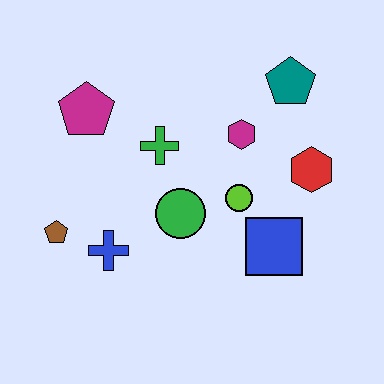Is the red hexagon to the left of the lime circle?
No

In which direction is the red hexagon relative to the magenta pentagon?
The red hexagon is to the right of the magenta pentagon.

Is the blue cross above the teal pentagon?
No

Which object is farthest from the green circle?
The teal pentagon is farthest from the green circle.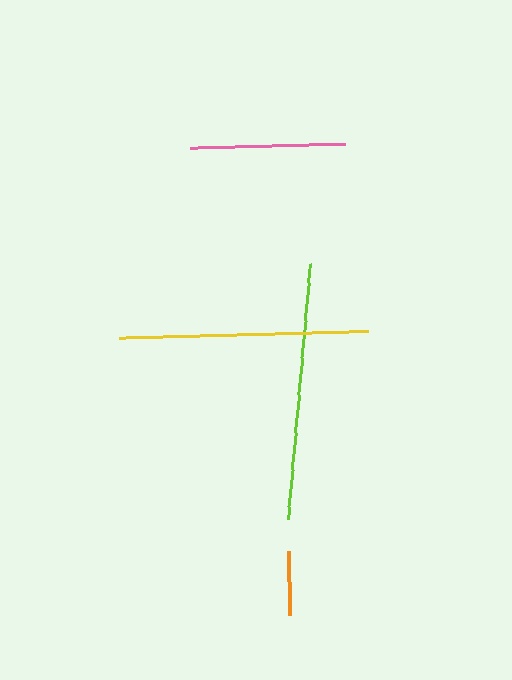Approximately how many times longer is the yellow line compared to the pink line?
The yellow line is approximately 1.6 times the length of the pink line.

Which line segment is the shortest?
The orange line is the shortest at approximately 64 pixels.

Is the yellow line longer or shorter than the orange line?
The yellow line is longer than the orange line.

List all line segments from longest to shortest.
From longest to shortest: lime, yellow, pink, orange.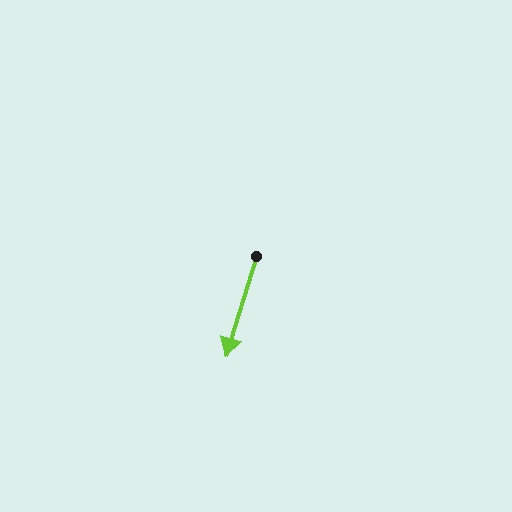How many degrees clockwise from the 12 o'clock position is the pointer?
Approximately 197 degrees.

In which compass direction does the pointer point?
South.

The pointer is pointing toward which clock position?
Roughly 7 o'clock.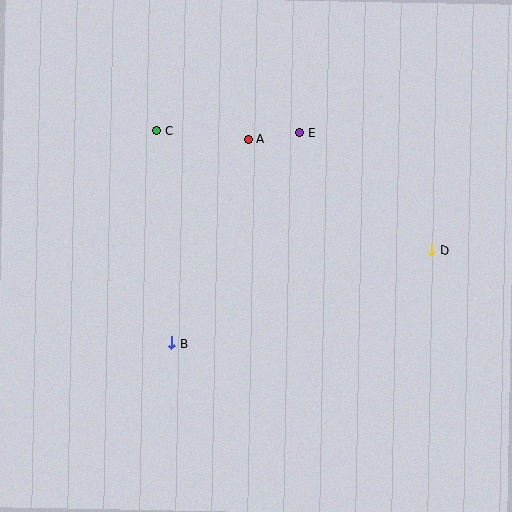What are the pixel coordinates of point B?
Point B is at (172, 343).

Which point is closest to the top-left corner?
Point C is closest to the top-left corner.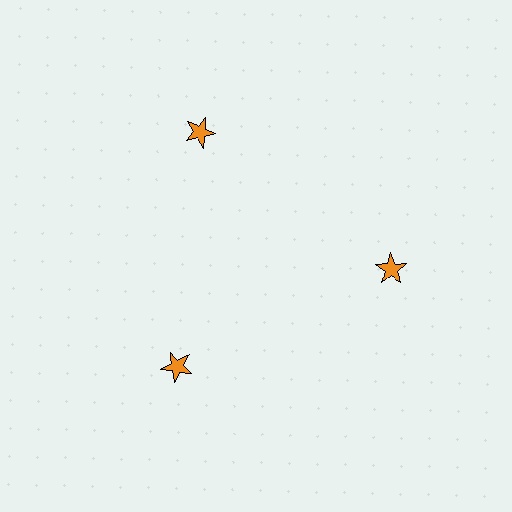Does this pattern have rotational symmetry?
Yes, this pattern has 3-fold rotational symmetry. It looks the same after rotating 120 degrees around the center.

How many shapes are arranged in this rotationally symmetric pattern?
There are 3 shapes, arranged in 3 groups of 1.